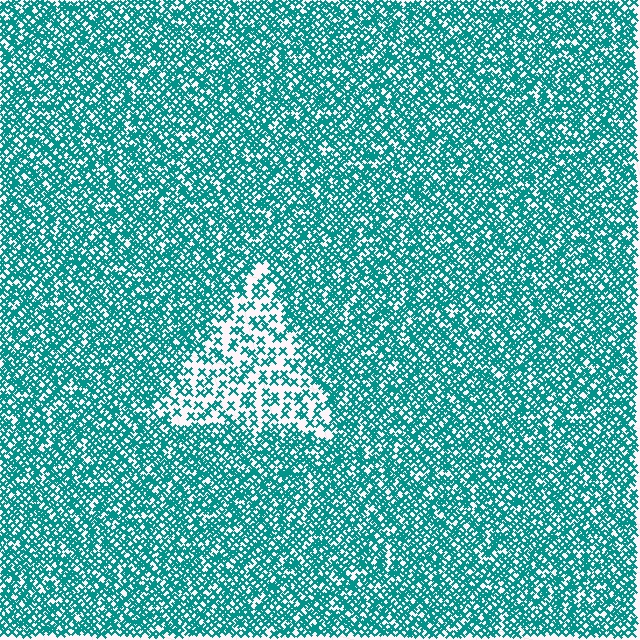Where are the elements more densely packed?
The elements are more densely packed outside the triangle boundary.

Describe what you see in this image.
The image contains small teal elements arranged at two different densities. A triangle-shaped region is visible where the elements are less densely packed than the surrounding area.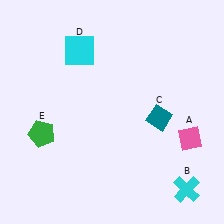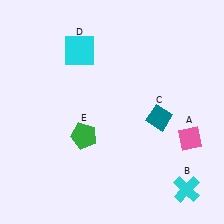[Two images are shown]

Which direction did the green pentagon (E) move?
The green pentagon (E) moved right.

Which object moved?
The green pentagon (E) moved right.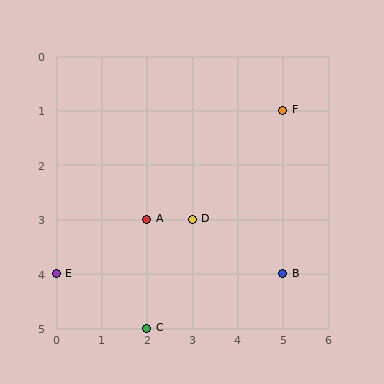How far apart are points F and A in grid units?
Points F and A are 3 columns and 2 rows apart (about 3.6 grid units diagonally).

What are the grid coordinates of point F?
Point F is at grid coordinates (5, 1).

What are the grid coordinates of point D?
Point D is at grid coordinates (3, 3).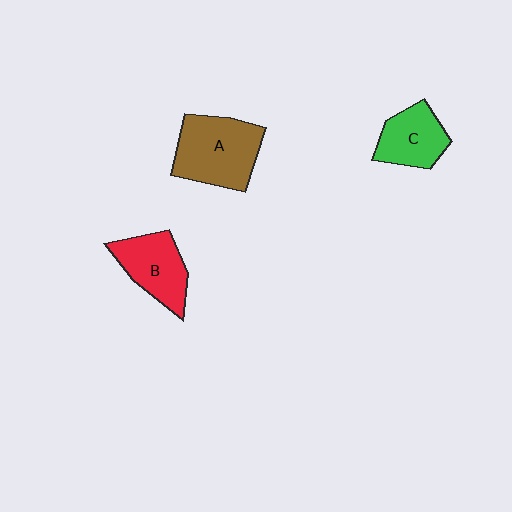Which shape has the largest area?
Shape A (brown).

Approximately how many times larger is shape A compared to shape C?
Approximately 1.5 times.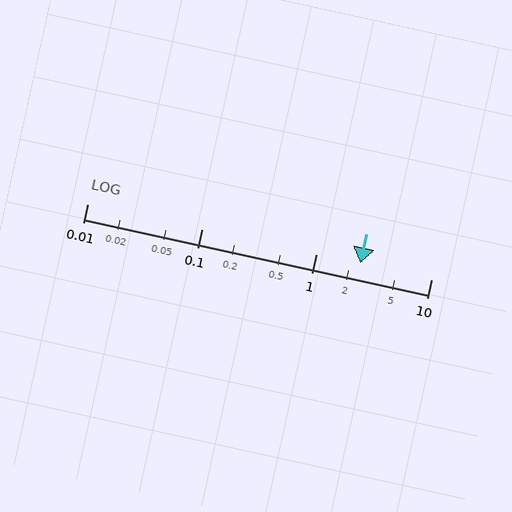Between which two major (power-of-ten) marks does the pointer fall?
The pointer is between 1 and 10.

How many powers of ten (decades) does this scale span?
The scale spans 3 decades, from 0.01 to 10.